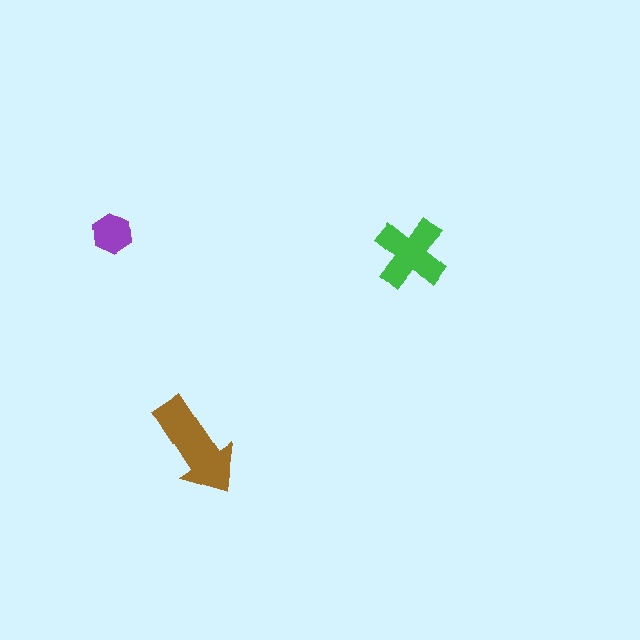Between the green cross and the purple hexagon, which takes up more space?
The green cross.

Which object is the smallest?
The purple hexagon.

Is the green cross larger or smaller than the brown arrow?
Smaller.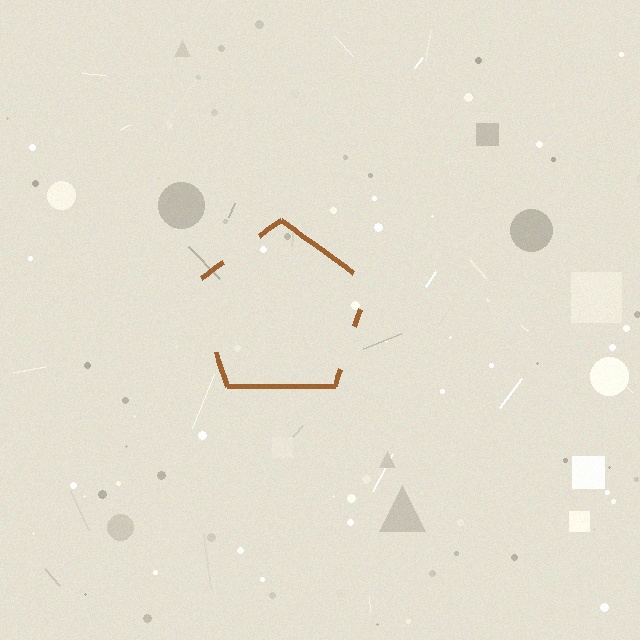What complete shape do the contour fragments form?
The contour fragments form a pentagon.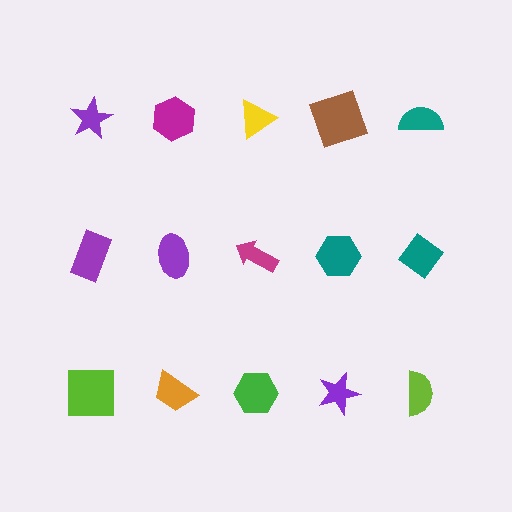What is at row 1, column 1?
A purple star.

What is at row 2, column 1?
A purple rectangle.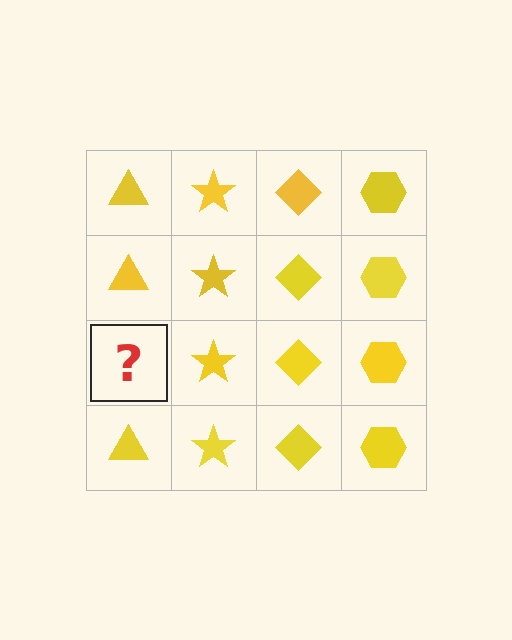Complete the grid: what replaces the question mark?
The question mark should be replaced with a yellow triangle.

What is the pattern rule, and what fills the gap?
The rule is that each column has a consistent shape. The gap should be filled with a yellow triangle.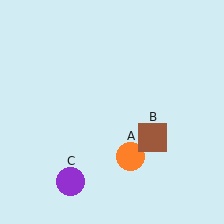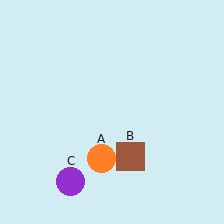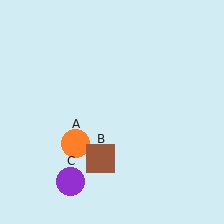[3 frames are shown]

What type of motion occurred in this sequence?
The orange circle (object A), brown square (object B) rotated clockwise around the center of the scene.